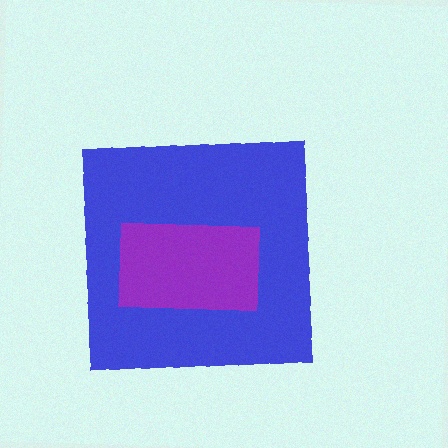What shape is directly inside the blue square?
The purple rectangle.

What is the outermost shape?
The blue square.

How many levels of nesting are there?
2.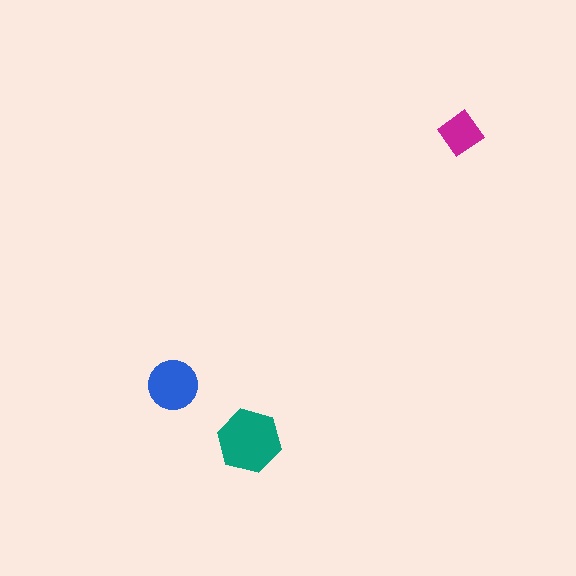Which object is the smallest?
The magenta diamond.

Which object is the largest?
The teal hexagon.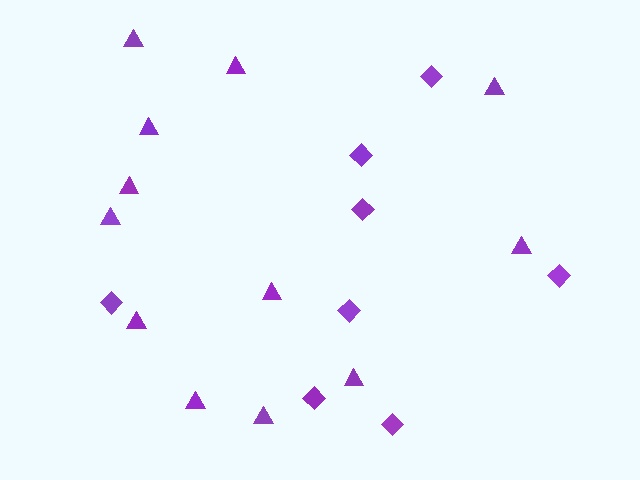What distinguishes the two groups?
There are 2 groups: one group of triangles (12) and one group of diamonds (8).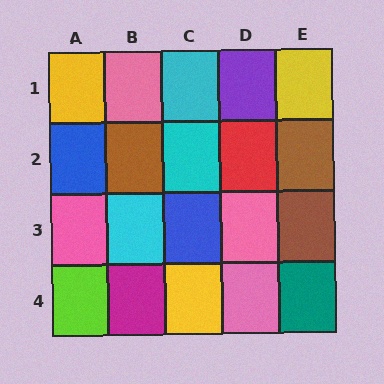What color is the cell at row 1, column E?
Yellow.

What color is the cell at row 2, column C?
Cyan.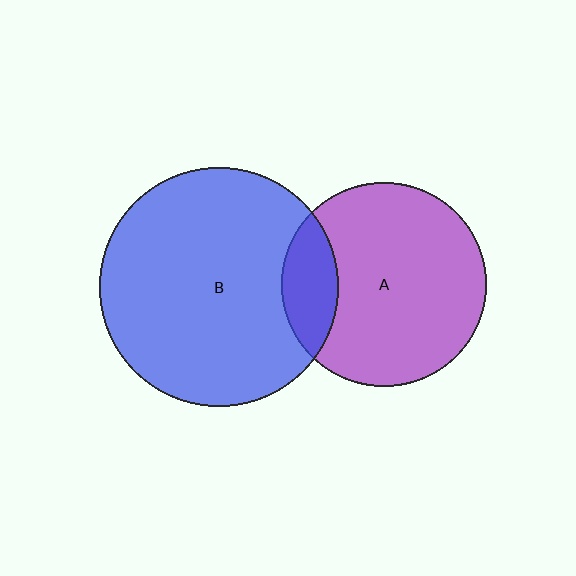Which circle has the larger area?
Circle B (blue).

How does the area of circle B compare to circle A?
Approximately 1.4 times.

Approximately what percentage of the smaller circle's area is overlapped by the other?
Approximately 15%.